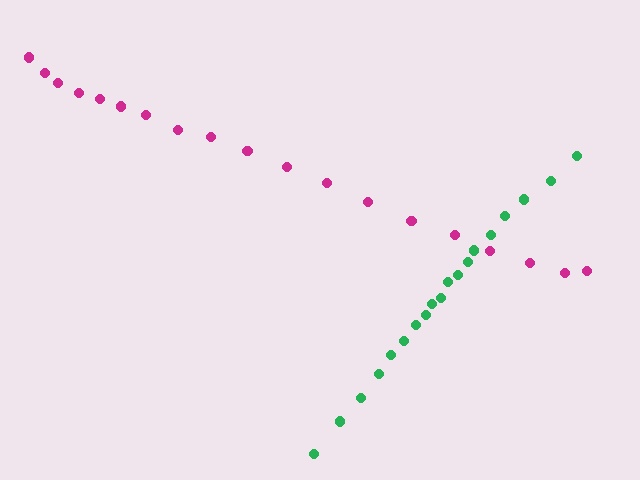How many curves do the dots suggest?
There are 2 distinct paths.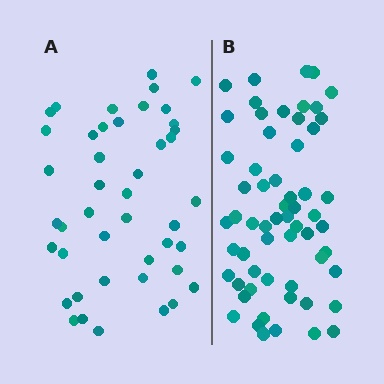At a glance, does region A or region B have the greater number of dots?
Region B (the right region) has more dots.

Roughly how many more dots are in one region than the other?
Region B has approximately 15 more dots than region A.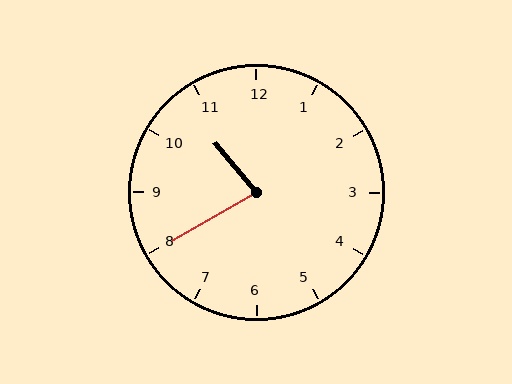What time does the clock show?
10:40.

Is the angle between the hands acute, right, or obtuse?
It is acute.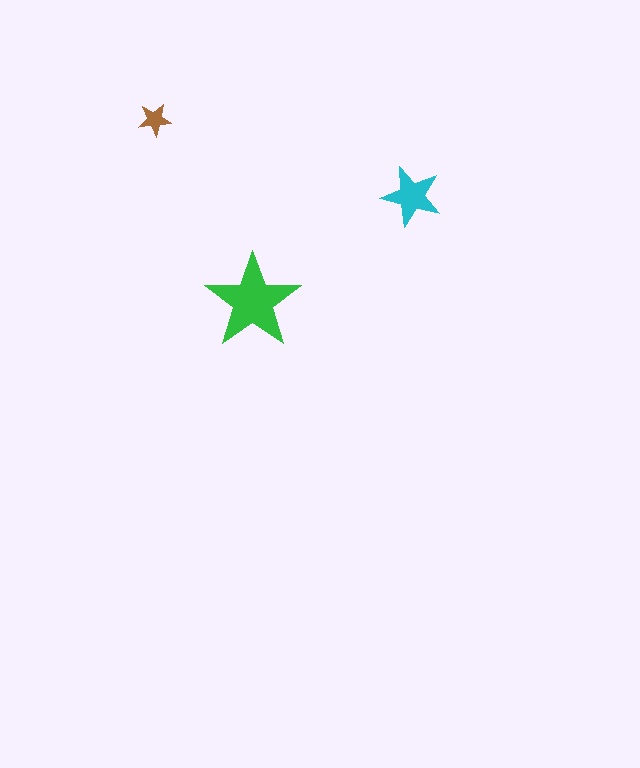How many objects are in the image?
There are 3 objects in the image.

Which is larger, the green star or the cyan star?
The green one.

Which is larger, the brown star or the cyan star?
The cyan one.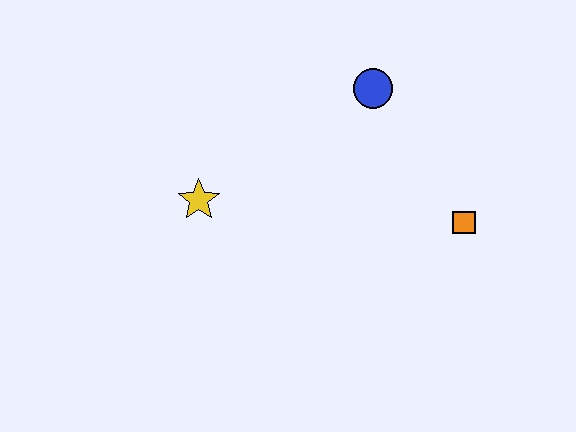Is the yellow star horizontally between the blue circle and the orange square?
No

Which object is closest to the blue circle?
The orange square is closest to the blue circle.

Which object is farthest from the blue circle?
The yellow star is farthest from the blue circle.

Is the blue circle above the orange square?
Yes